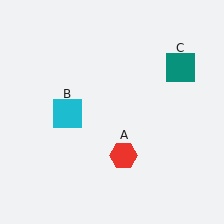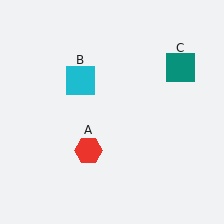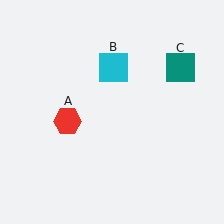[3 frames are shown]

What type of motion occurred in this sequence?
The red hexagon (object A), cyan square (object B) rotated clockwise around the center of the scene.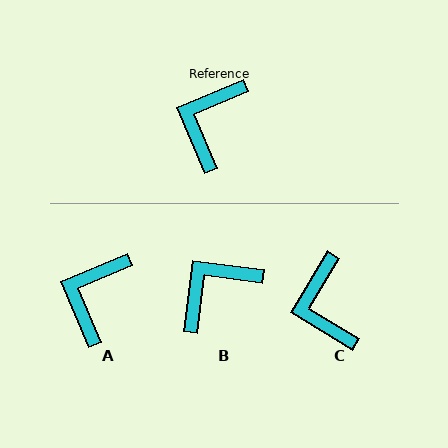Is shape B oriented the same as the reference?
No, it is off by about 30 degrees.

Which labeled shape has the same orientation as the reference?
A.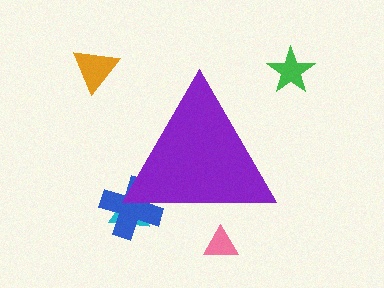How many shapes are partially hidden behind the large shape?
3 shapes are partially hidden.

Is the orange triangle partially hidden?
No, the orange triangle is fully visible.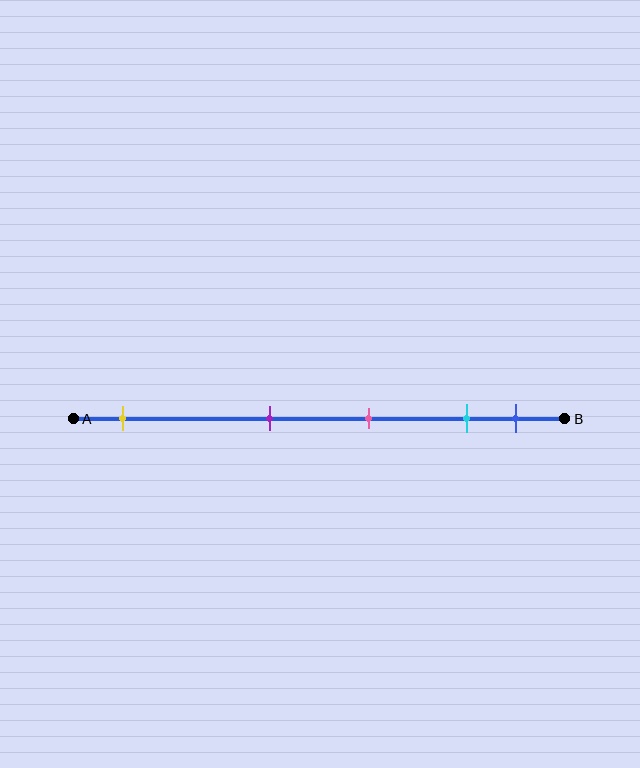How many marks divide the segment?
There are 5 marks dividing the segment.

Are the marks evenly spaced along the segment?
No, the marks are not evenly spaced.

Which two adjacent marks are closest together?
The cyan and blue marks are the closest adjacent pair.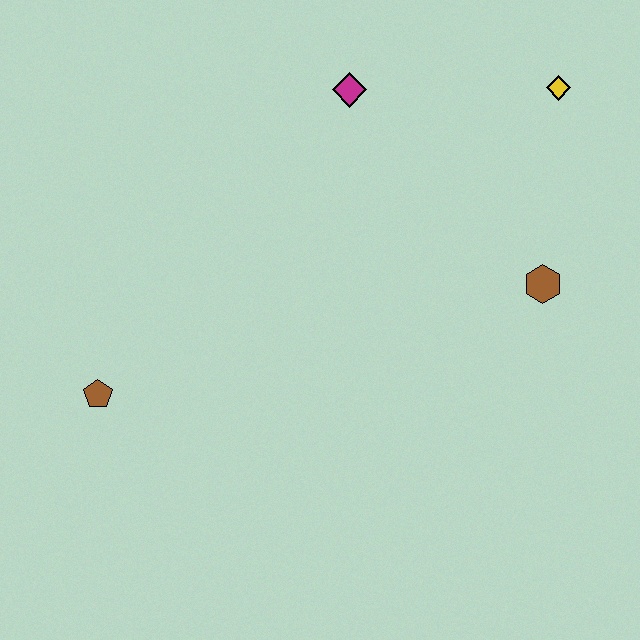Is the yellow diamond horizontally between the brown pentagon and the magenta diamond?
No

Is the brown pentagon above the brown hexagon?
No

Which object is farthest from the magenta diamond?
The brown pentagon is farthest from the magenta diamond.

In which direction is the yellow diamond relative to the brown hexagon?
The yellow diamond is above the brown hexagon.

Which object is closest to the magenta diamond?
The yellow diamond is closest to the magenta diamond.